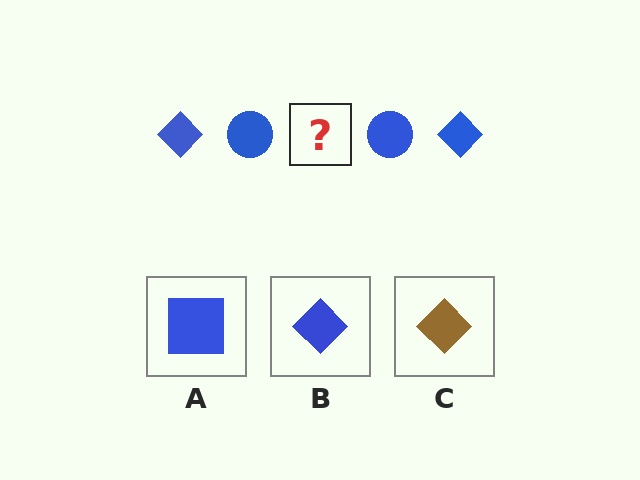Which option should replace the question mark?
Option B.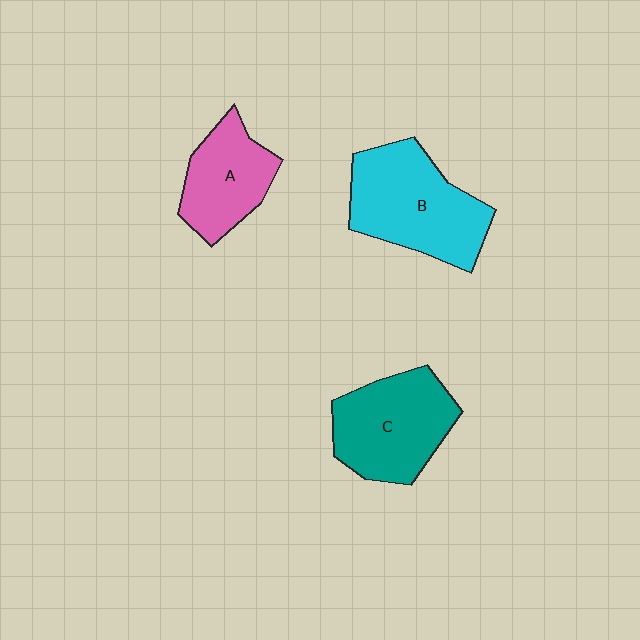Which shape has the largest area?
Shape B (cyan).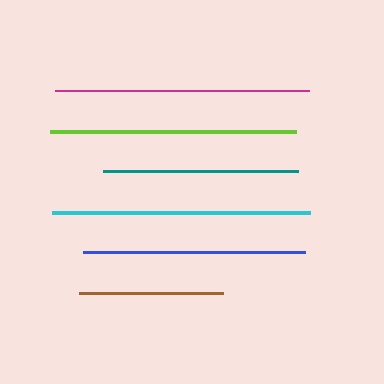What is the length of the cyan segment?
The cyan segment is approximately 258 pixels long.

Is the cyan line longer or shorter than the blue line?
The cyan line is longer than the blue line.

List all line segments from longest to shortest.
From longest to shortest: cyan, magenta, lime, blue, teal, brown.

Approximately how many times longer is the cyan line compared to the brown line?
The cyan line is approximately 1.8 times the length of the brown line.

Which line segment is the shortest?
The brown line is the shortest at approximately 143 pixels.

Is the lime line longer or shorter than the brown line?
The lime line is longer than the brown line.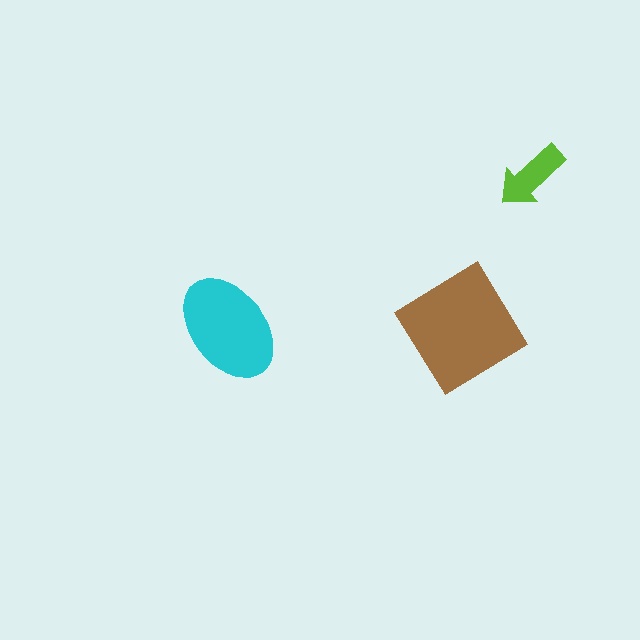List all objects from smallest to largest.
The lime arrow, the cyan ellipse, the brown diamond.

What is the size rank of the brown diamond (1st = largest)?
1st.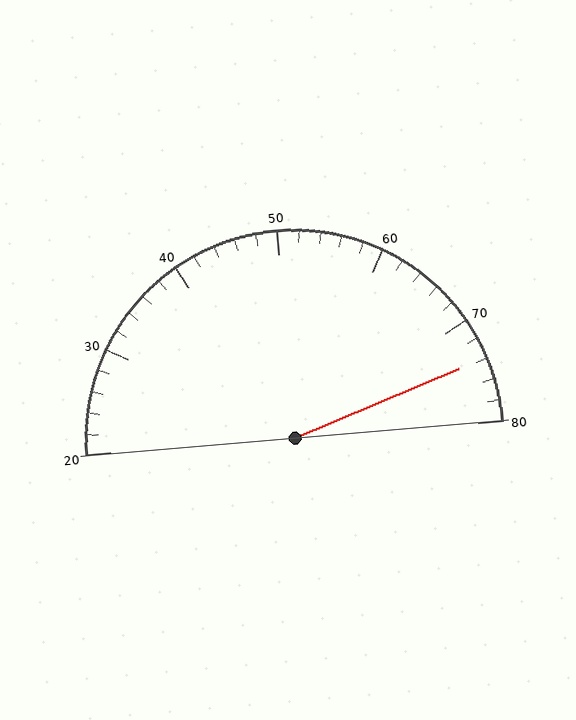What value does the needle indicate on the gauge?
The needle indicates approximately 74.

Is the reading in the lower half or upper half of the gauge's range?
The reading is in the upper half of the range (20 to 80).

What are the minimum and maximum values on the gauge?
The gauge ranges from 20 to 80.